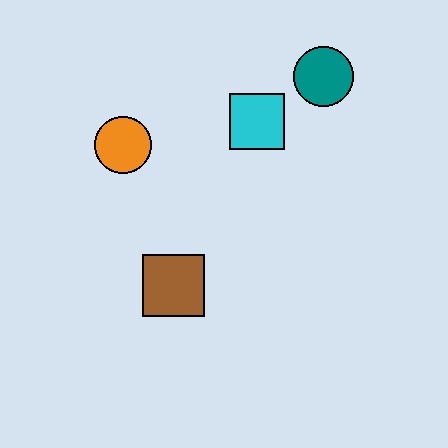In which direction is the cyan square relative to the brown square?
The cyan square is above the brown square.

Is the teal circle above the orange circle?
Yes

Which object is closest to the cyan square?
The teal circle is closest to the cyan square.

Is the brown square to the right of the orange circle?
Yes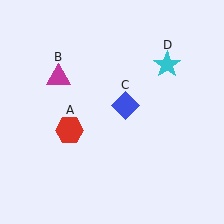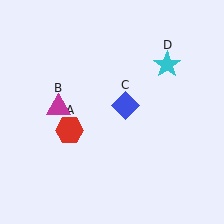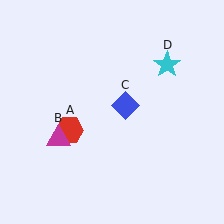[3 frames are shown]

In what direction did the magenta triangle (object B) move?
The magenta triangle (object B) moved down.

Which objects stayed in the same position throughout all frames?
Red hexagon (object A) and blue diamond (object C) and cyan star (object D) remained stationary.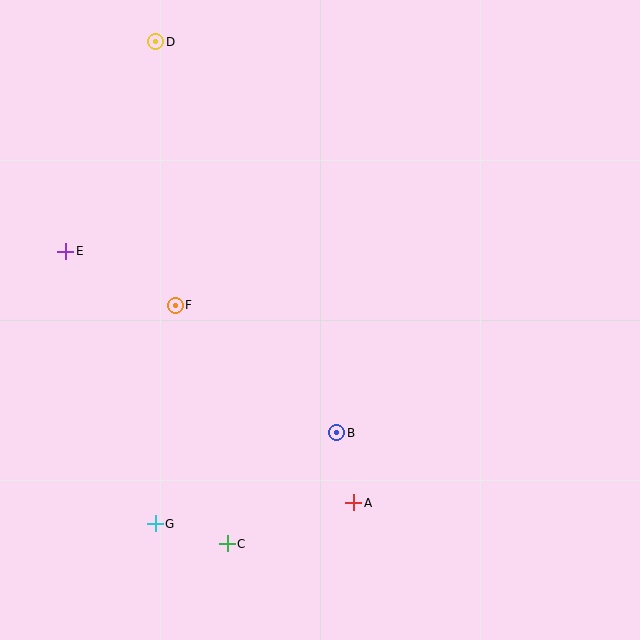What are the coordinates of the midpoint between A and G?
The midpoint between A and G is at (255, 513).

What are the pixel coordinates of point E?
Point E is at (66, 251).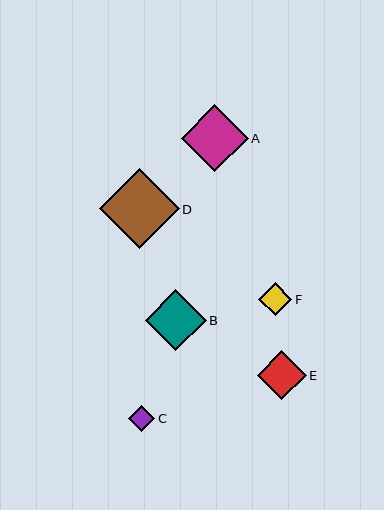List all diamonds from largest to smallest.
From largest to smallest: D, A, B, E, F, C.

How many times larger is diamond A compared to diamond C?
Diamond A is approximately 2.5 times the size of diamond C.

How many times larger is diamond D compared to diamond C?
Diamond D is approximately 3.0 times the size of diamond C.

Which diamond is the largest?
Diamond D is the largest with a size of approximately 80 pixels.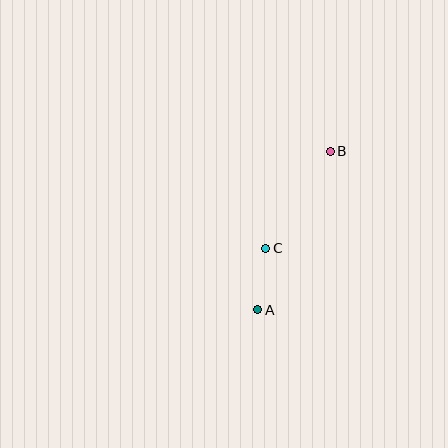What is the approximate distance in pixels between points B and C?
The distance between B and C is approximately 116 pixels.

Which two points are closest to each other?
Points A and C are closest to each other.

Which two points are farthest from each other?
Points A and B are farthest from each other.